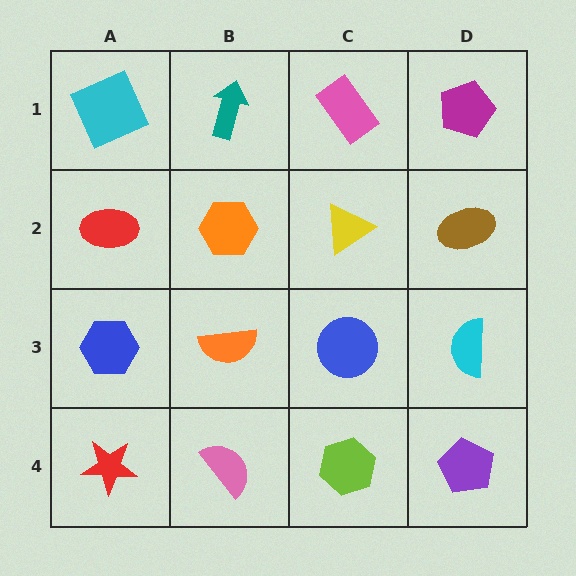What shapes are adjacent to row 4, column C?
A blue circle (row 3, column C), a pink semicircle (row 4, column B), a purple pentagon (row 4, column D).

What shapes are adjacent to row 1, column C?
A yellow triangle (row 2, column C), a teal arrow (row 1, column B), a magenta pentagon (row 1, column D).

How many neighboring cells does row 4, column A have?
2.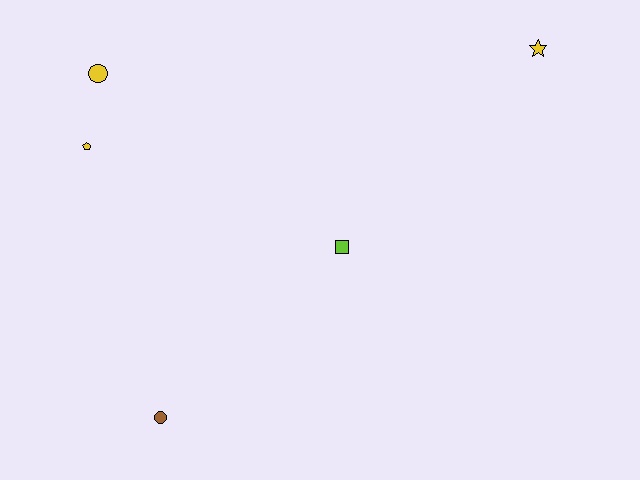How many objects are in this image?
There are 5 objects.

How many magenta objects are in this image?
There are no magenta objects.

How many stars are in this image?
There is 1 star.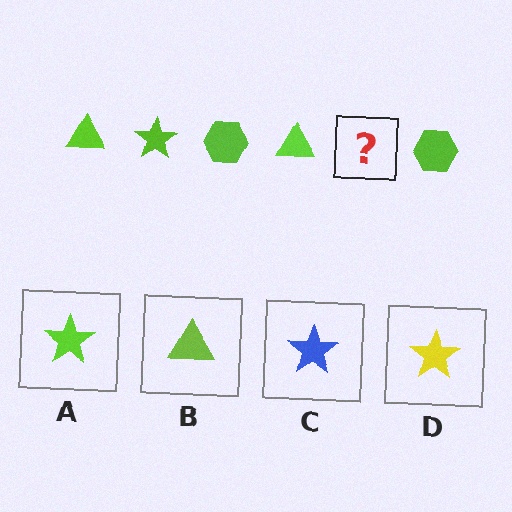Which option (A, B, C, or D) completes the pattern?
A.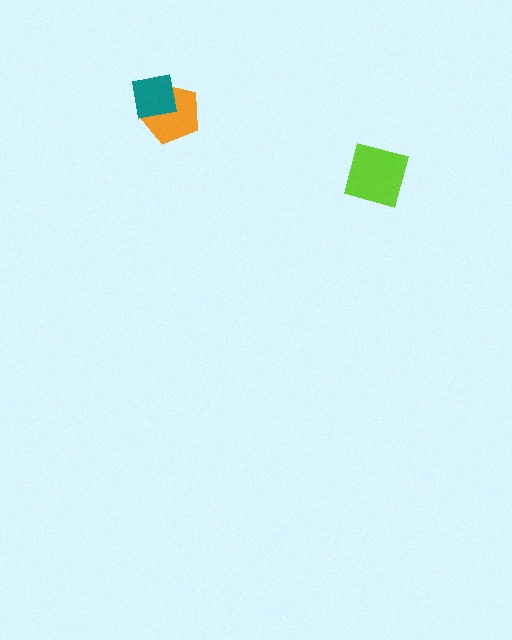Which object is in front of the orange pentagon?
The teal square is in front of the orange pentagon.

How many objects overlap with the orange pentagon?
1 object overlaps with the orange pentagon.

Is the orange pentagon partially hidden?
Yes, it is partially covered by another shape.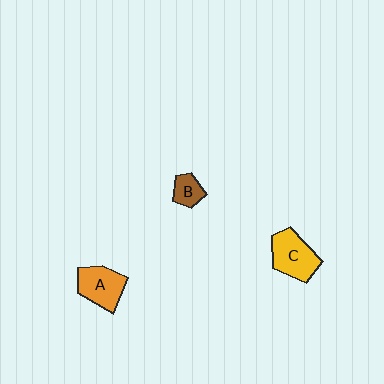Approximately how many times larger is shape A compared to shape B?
Approximately 2.1 times.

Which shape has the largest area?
Shape C (yellow).